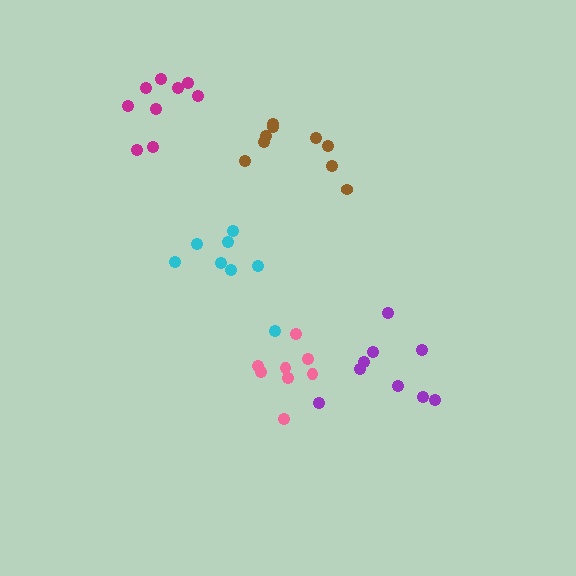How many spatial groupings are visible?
There are 5 spatial groupings.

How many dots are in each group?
Group 1: 9 dots, Group 2: 9 dots, Group 3: 8 dots, Group 4: 8 dots, Group 5: 9 dots (43 total).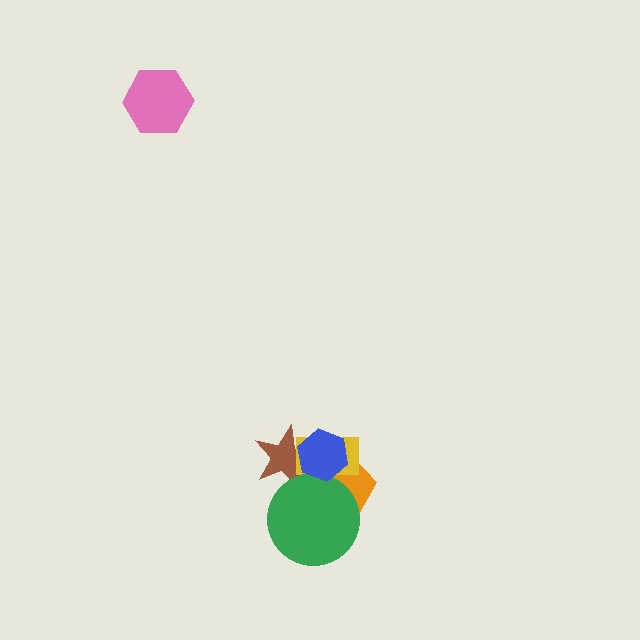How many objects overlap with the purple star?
5 objects overlap with the purple star.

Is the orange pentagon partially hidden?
Yes, it is partially covered by another shape.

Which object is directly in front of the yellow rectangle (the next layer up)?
The green circle is directly in front of the yellow rectangle.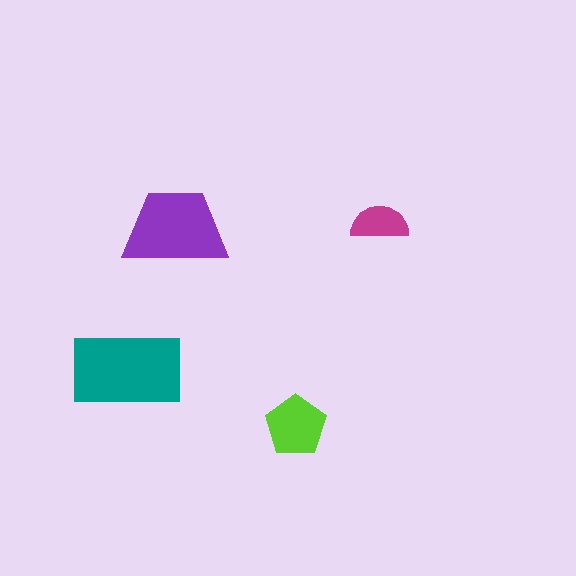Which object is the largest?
The teal rectangle.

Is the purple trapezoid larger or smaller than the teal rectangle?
Smaller.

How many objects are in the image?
There are 4 objects in the image.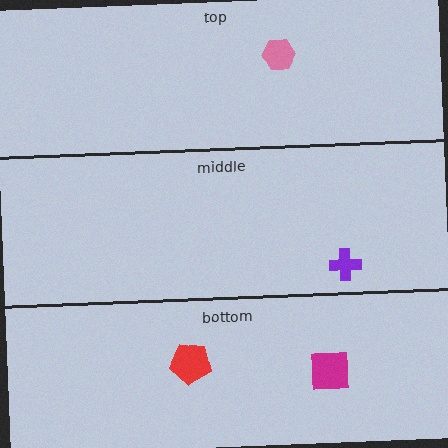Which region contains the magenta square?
The bottom region.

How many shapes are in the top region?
1.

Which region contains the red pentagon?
The bottom region.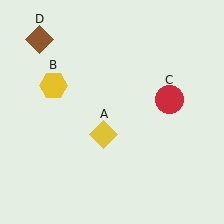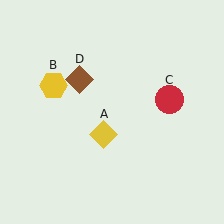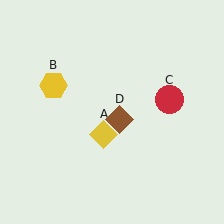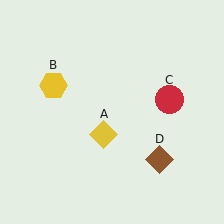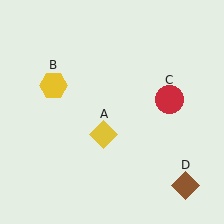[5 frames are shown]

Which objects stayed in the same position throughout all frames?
Yellow diamond (object A) and yellow hexagon (object B) and red circle (object C) remained stationary.